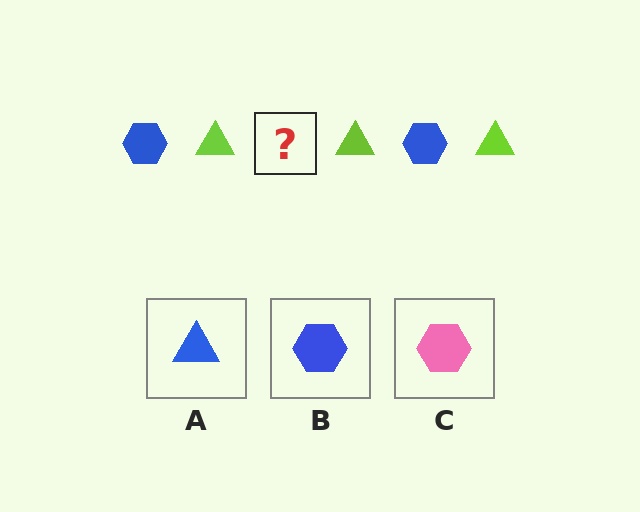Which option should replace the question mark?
Option B.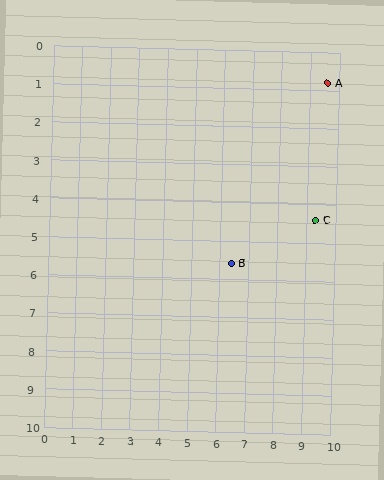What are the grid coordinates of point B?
Point B is at approximately (6.4, 5.6).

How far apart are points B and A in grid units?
Points B and A are about 5.8 grid units apart.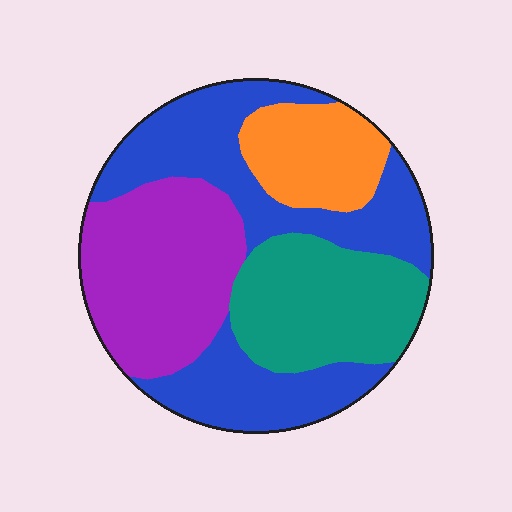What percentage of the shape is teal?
Teal covers roughly 20% of the shape.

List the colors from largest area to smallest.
From largest to smallest: blue, purple, teal, orange.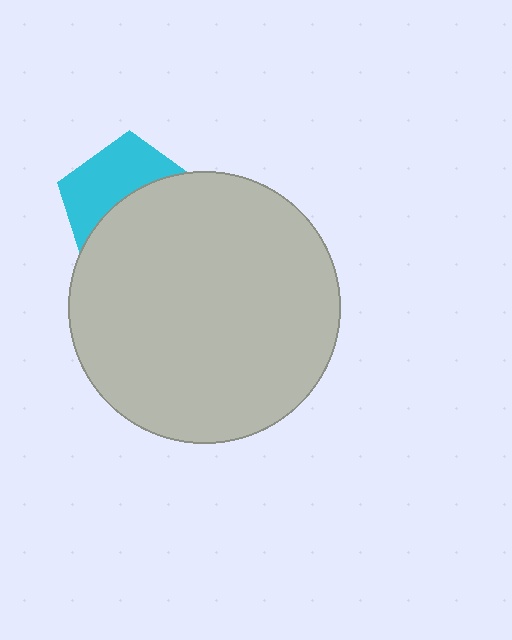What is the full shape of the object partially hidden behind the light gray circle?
The partially hidden object is a cyan pentagon.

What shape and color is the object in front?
The object in front is a light gray circle.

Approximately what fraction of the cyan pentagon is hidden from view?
Roughly 55% of the cyan pentagon is hidden behind the light gray circle.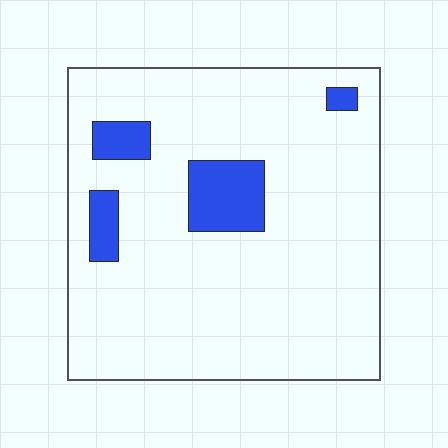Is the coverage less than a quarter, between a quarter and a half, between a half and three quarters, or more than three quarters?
Less than a quarter.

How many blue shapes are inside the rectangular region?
4.